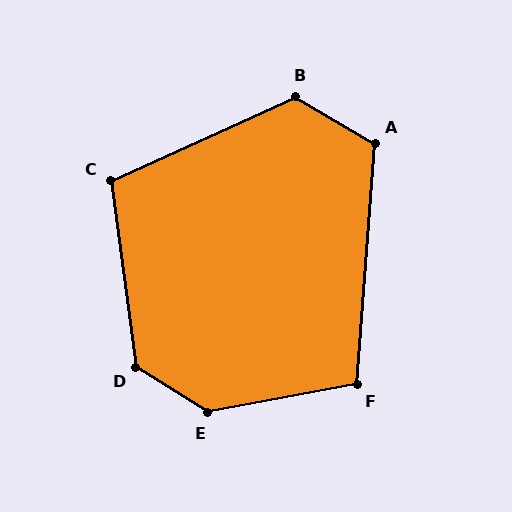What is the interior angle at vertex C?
Approximately 107 degrees (obtuse).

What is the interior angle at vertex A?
Approximately 116 degrees (obtuse).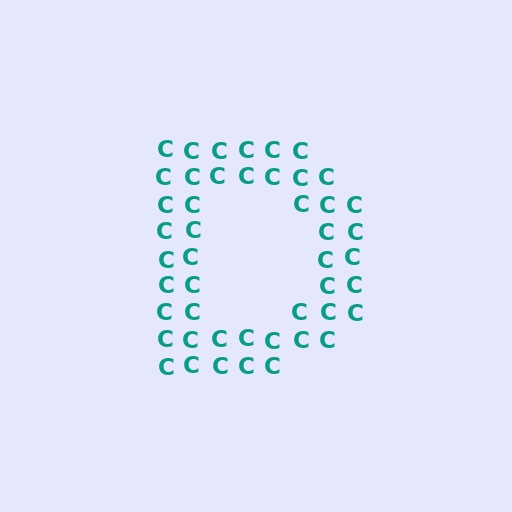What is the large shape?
The large shape is the letter D.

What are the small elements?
The small elements are letter C's.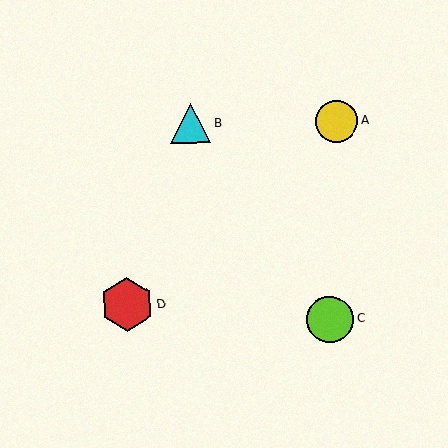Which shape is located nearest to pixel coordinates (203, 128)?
The cyan triangle (labeled B) at (191, 123) is nearest to that location.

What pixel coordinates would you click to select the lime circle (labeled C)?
Click at (330, 319) to select the lime circle C.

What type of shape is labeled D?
Shape D is a red hexagon.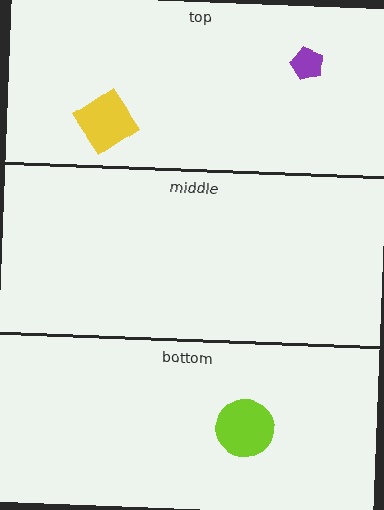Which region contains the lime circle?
The bottom region.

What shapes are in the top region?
The yellow diamond, the purple pentagon.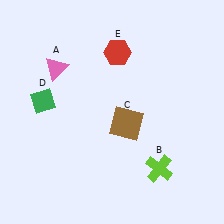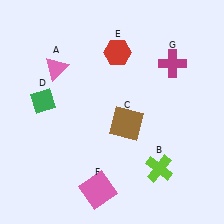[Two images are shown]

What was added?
A pink square (F), a magenta cross (G) were added in Image 2.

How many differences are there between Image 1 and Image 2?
There are 2 differences between the two images.